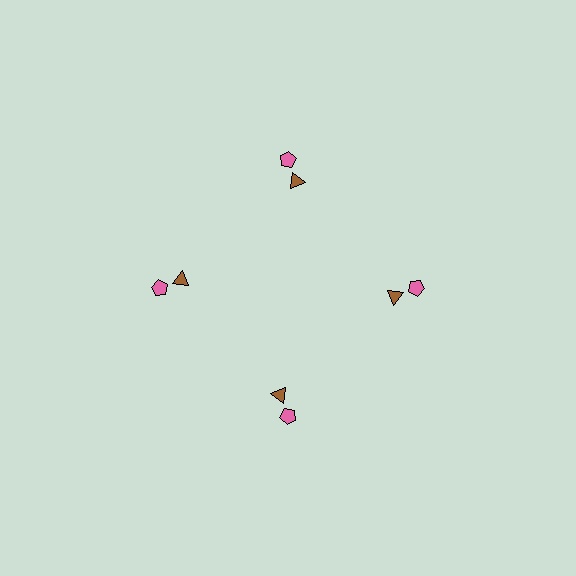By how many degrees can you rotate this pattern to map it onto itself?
The pattern maps onto itself every 90 degrees of rotation.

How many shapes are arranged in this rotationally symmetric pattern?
There are 8 shapes, arranged in 4 groups of 2.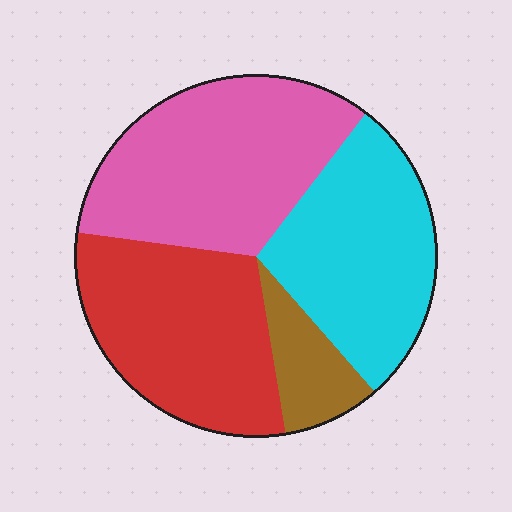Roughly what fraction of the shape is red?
Red covers 30% of the shape.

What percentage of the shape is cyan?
Cyan covers roughly 30% of the shape.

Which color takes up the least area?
Brown, at roughly 10%.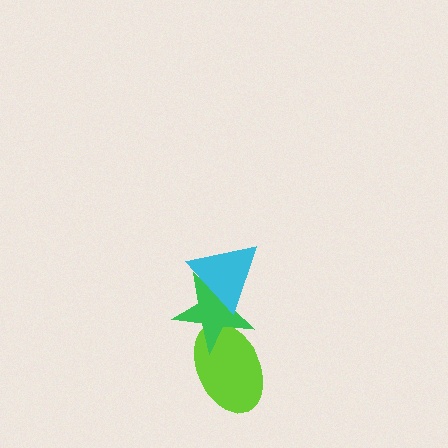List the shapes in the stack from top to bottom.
From top to bottom: the cyan triangle, the green star, the lime ellipse.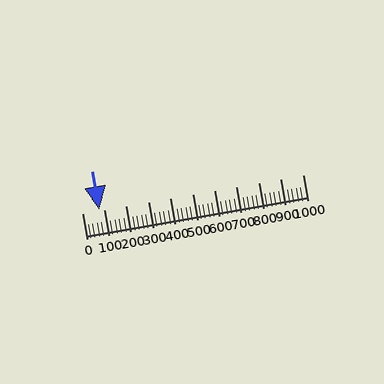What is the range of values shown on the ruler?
The ruler shows values from 0 to 1000.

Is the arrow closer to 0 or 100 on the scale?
The arrow is closer to 100.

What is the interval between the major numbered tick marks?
The major tick marks are spaced 100 units apart.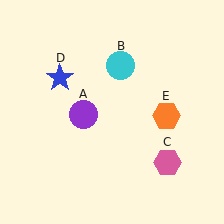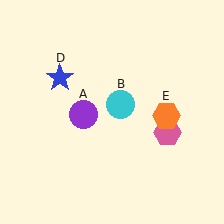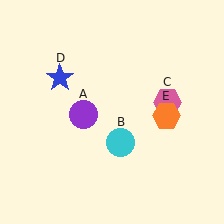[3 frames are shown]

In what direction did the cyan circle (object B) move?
The cyan circle (object B) moved down.